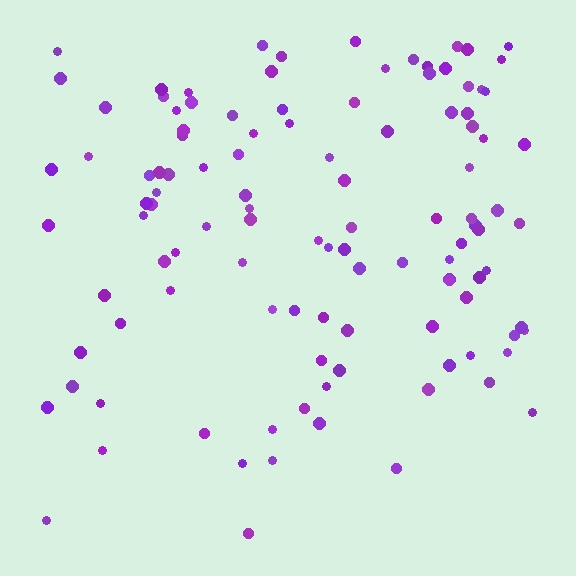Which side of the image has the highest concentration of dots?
The top.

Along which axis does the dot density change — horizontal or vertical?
Vertical.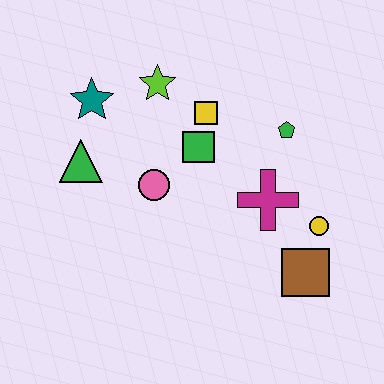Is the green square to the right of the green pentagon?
No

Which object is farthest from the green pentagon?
The green triangle is farthest from the green pentagon.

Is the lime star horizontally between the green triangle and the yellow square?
Yes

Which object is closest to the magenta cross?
The yellow circle is closest to the magenta cross.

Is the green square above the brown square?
Yes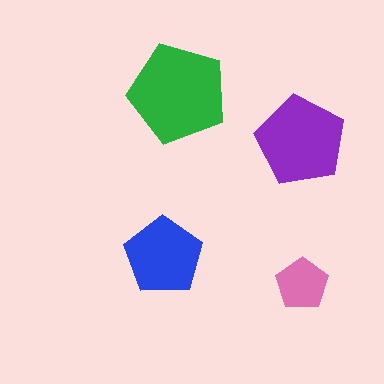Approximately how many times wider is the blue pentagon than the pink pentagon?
About 1.5 times wider.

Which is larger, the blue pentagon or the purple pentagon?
The purple one.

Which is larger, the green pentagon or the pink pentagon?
The green one.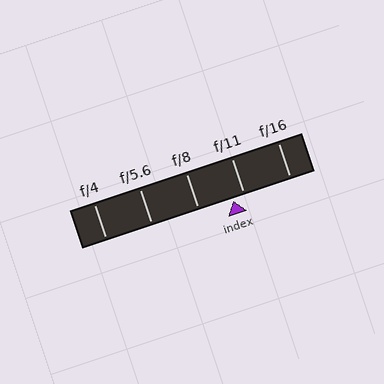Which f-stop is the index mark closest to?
The index mark is closest to f/11.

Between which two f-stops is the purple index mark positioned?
The index mark is between f/8 and f/11.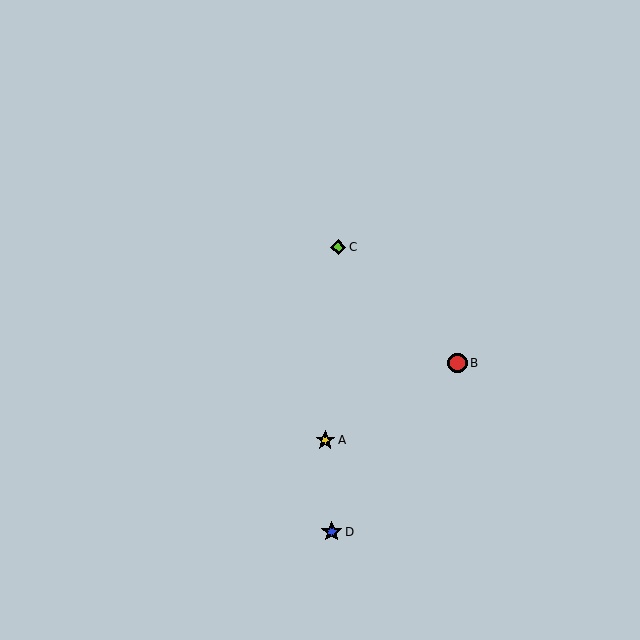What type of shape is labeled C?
Shape C is a lime diamond.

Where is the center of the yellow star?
The center of the yellow star is at (325, 440).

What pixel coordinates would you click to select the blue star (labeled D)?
Click at (332, 532) to select the blue star D.